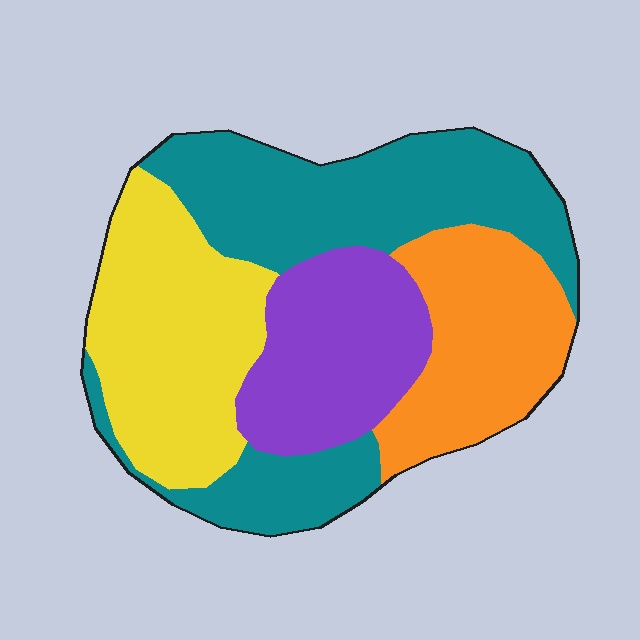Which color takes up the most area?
Teal, at roughly 35%.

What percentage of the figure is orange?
Orange takes up between a sixth and a third of the figure.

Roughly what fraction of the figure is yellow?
Yellow covers about 25% of the figure.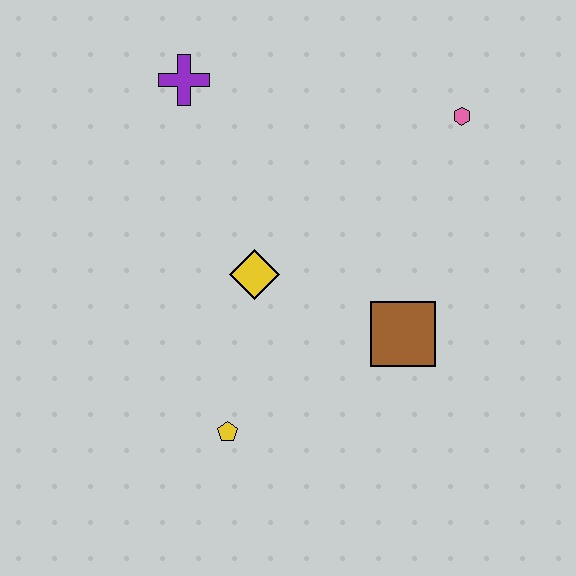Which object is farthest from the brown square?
The purple cross is farthest from the brown square.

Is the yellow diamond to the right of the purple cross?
Yes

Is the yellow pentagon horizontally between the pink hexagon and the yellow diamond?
No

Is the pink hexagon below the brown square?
No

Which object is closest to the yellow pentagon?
The yellow diamond is closest to the yellow pentagon.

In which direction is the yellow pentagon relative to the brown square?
The yellow pentagon is to the left of the brown square.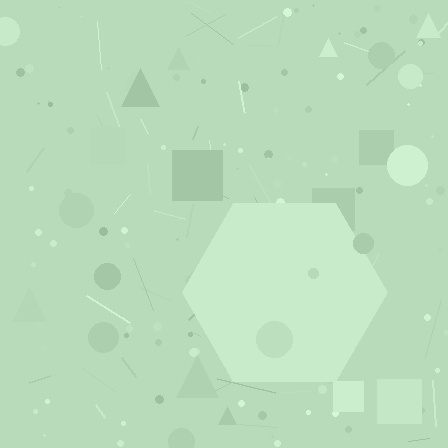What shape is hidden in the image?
A hexagon is hidden in the image.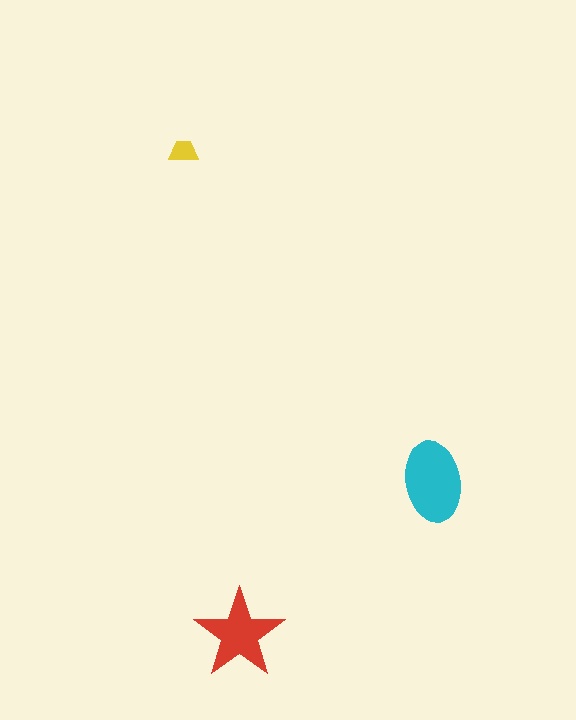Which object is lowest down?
The red star is bottommost.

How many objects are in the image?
There are 3 objects in the image.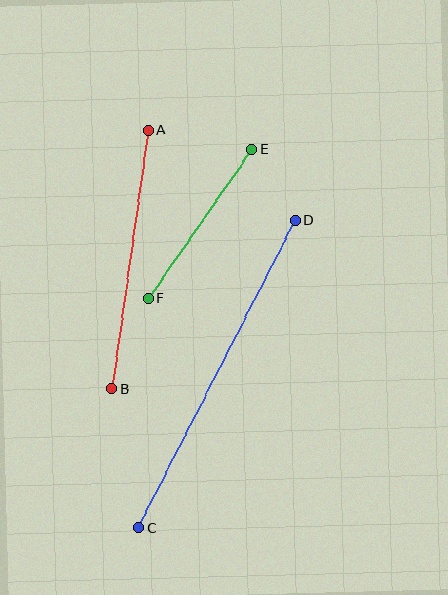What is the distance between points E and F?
The distance is approximately 181 pixels.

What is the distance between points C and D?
The distance is approximately 345 pixels.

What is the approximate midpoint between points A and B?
The midpoint is at approximately (130, 260) pixels.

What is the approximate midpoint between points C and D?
The midpoint is at approximately (217, 374) pixels.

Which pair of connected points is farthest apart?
Points C and D are farthest apart.